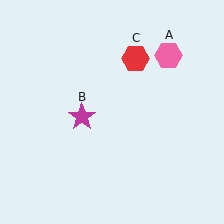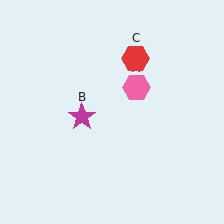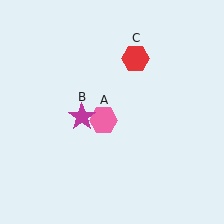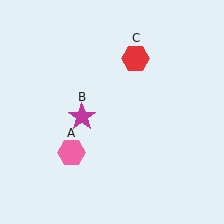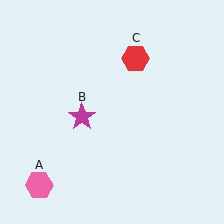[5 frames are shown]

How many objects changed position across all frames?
1 object changed position: pink hexagon (object A).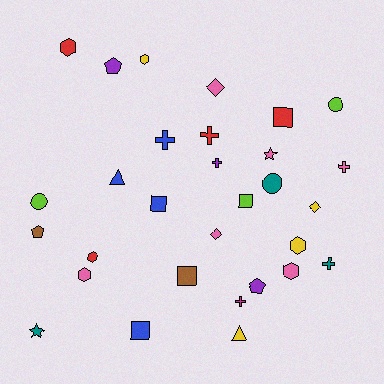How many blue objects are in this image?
There are 4 blue objects.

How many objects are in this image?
There are 30 objects.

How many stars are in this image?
There are 2 stars.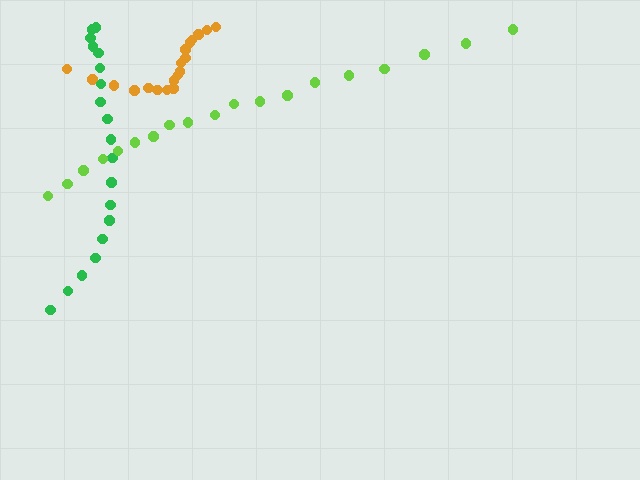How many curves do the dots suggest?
There are 3 distinct paths.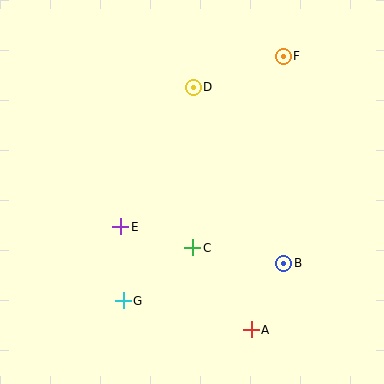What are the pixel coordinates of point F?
Point F is at (283, 56).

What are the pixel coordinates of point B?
Point B is at (284, 263).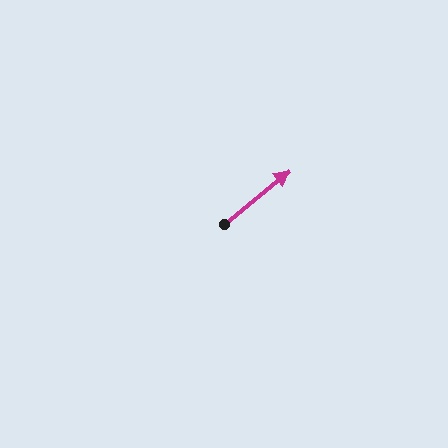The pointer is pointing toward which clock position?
Roughly 2 o'clock.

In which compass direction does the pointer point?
Northeast.